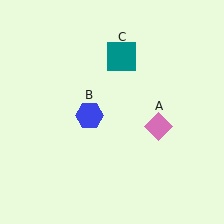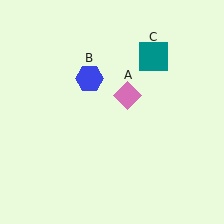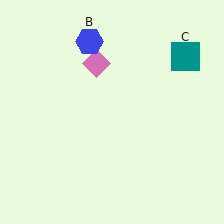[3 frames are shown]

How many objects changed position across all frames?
3 objects changed position: pink diamond (object A), blue hexagon (object B), teal square (object C).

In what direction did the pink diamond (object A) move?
The pink diamond (object A) moved up and to the left.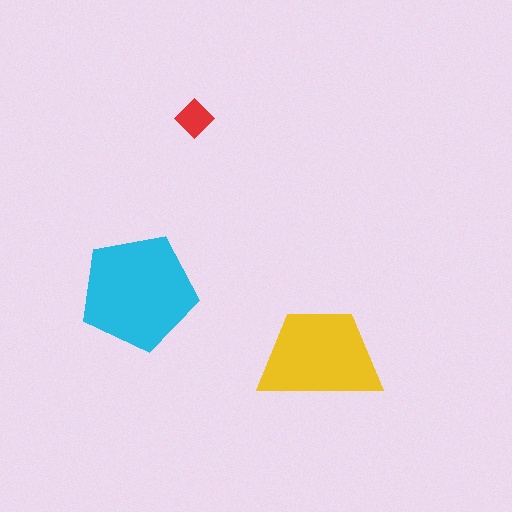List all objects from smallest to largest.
The red diamond, the yellow trapezoid, the cyan pentagon.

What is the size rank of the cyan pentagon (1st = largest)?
1st.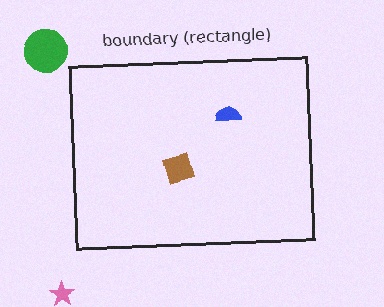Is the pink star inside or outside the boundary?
Outside.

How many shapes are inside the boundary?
2 inside, 2 outside.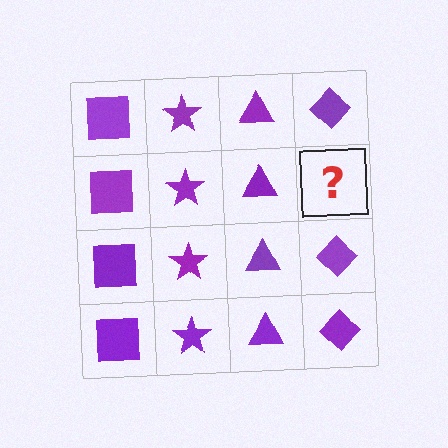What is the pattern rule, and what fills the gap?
The rule is that each column has a consistent shape. The gap should be filled with a purple diamond.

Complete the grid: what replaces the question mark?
The question mark should be replaced with a purple diamond.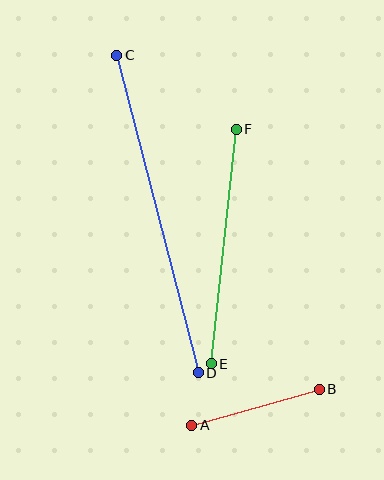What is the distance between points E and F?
The distance is approximately 236 pixels.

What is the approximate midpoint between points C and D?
The midpoint is at approximately (157, 214) pixels.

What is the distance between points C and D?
The distance is approximately 328 pixels.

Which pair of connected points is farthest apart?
Points C and D are farthest apart.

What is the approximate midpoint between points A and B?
The midpoint is at approximately (255, 407) pixels.